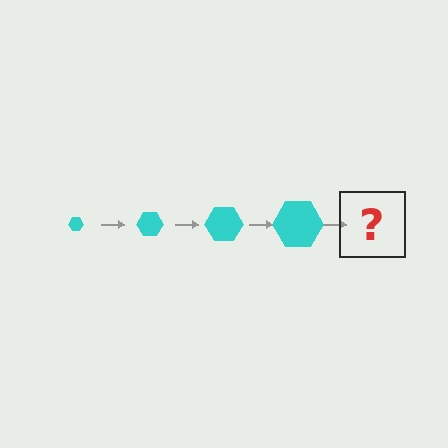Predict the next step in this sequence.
The next step is a cyan hexagon, larger than the previous one.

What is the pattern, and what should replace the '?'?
The pattern is that the hexagon gets progressively larger each step. The '?' should be a cyan hexagon, larger than the previous one.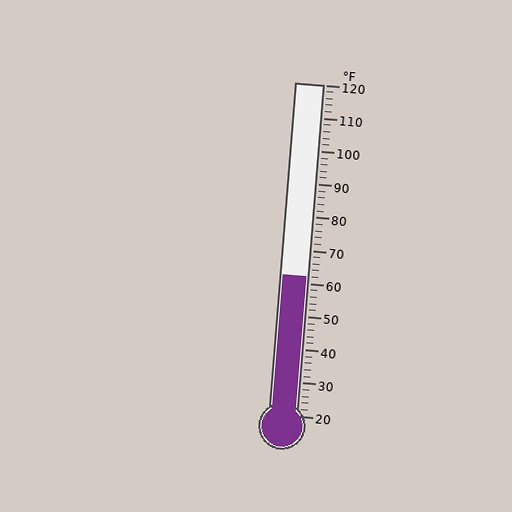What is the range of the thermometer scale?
The thermometer scale ranges from 20°F to 120°F.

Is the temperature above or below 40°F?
The temperature is above 40°F.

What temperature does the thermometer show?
The thermometer shows approximately 62°F.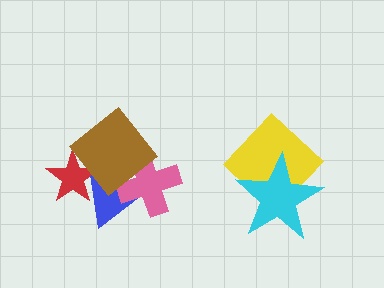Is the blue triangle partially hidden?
Yes, it is partially covered by another shape.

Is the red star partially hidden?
Yes, it is partially covered by another shape.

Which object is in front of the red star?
The brown diamond is in front of the red star.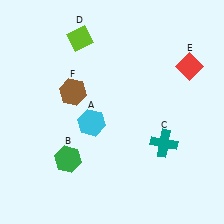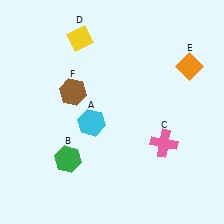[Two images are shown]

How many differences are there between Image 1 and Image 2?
There are 3 differences between the two images.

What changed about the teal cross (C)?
In Image 1, C is teal. In Image 2, it changed to pink.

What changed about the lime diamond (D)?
In Image 1, D is lime. In Image 2, it changed to yellow.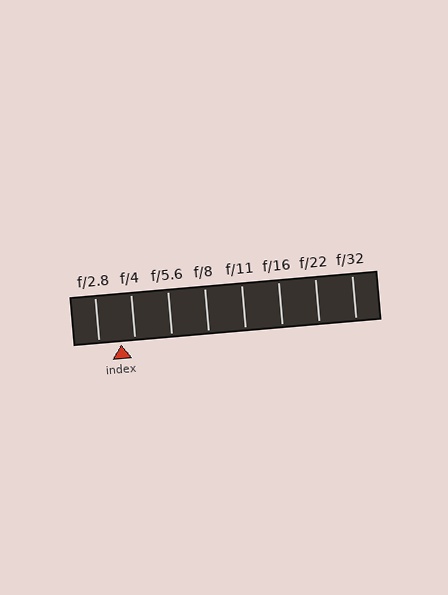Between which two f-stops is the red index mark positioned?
The index mark is between f/2.8 and f/4.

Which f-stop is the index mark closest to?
The index mark is closest to f/4.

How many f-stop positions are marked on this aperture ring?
There are 8 f-stop positions marked.